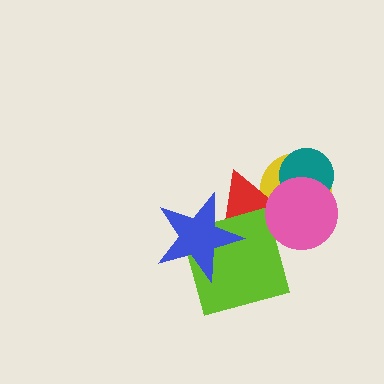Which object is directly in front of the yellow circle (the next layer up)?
The teal circle is directly in front of the yellow circle.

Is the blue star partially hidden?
No, no other shape covers it.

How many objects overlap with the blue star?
2 objects overlap with the blue star.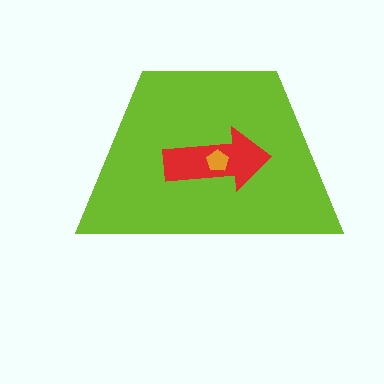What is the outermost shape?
The lime trapezoid.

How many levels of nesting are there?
3.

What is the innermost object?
The orange pentagon.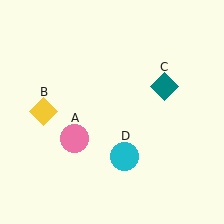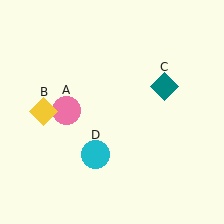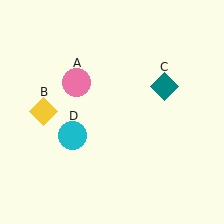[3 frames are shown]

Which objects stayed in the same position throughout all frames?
Yellow diamond (object B) and teal diamond (object C) remained stationary.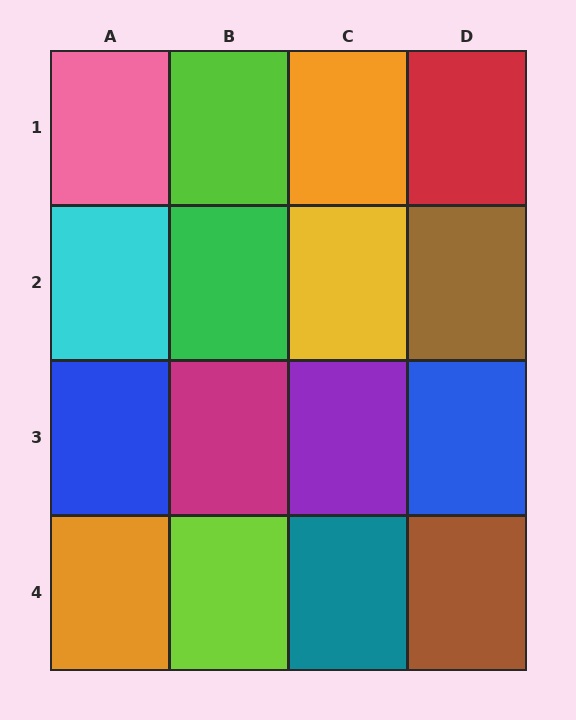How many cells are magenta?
1 cell is magenta.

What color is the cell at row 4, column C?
Teal.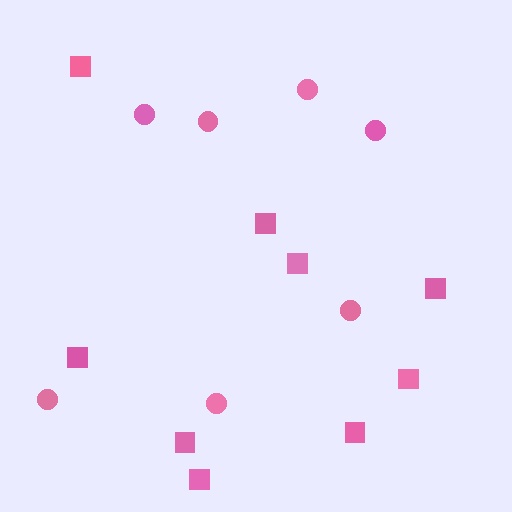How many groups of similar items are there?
There are 2 groups: one group of circles (7) and one group of squares (9).